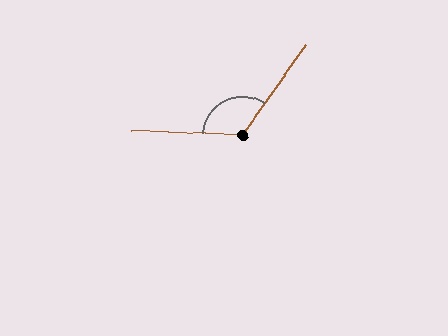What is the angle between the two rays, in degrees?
Approximately 123 degrees.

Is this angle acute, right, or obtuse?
It is obtuse.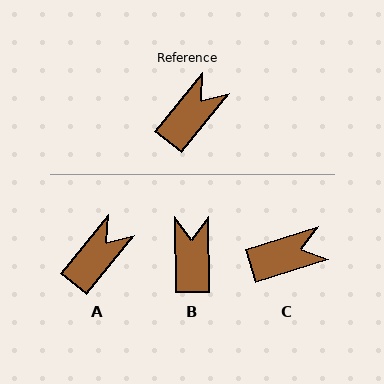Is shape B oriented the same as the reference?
No, it is off by about 40 degrees.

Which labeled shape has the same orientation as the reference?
A.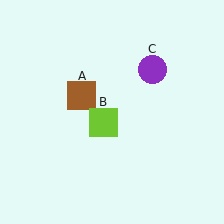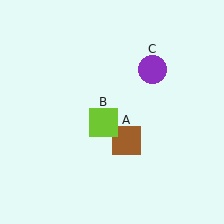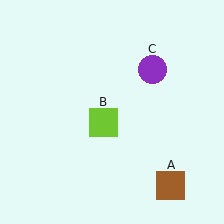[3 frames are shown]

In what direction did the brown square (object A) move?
The brown square (object A) moved down and to the right.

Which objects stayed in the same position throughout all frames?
Lime square (object B) and purple circle (object C) remained stationary.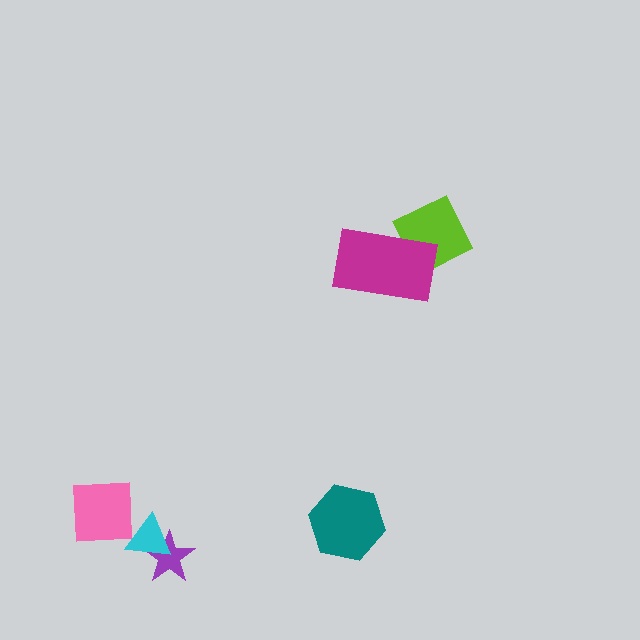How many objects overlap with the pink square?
0 objects overlap with the pink square.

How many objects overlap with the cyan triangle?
1 object overlaps with the cyan triangle.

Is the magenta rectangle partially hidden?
No, no other shape covers it.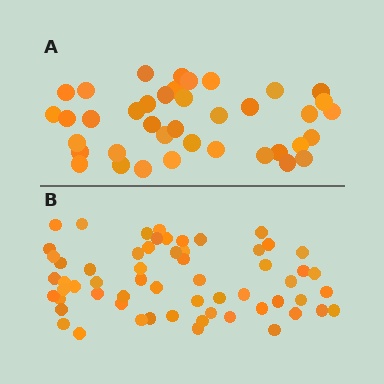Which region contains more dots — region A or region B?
Region B (the bottom region) has more dots.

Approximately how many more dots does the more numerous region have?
Region B has approximately 20 more dots than region A.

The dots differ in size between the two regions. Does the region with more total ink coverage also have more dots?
No. Region A has more total ink coverage because its dots are larger, but region B actually contains more individual dots. Total area can be misleading — the number of items is what matters here.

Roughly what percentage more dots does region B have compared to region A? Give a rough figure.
About 55% more.